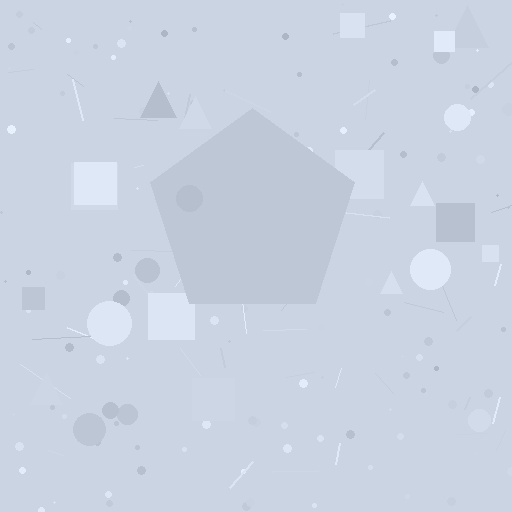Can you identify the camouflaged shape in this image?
The camouflaged shape is a pentagon.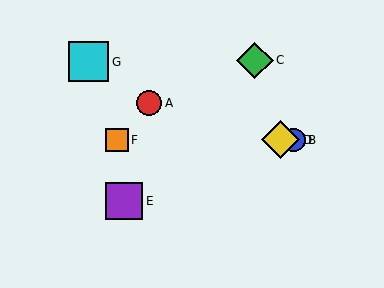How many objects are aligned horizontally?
3 objects (B, D, F) are aligned horizontally.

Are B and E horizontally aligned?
No, B is at y≈140 and E is at y≈201.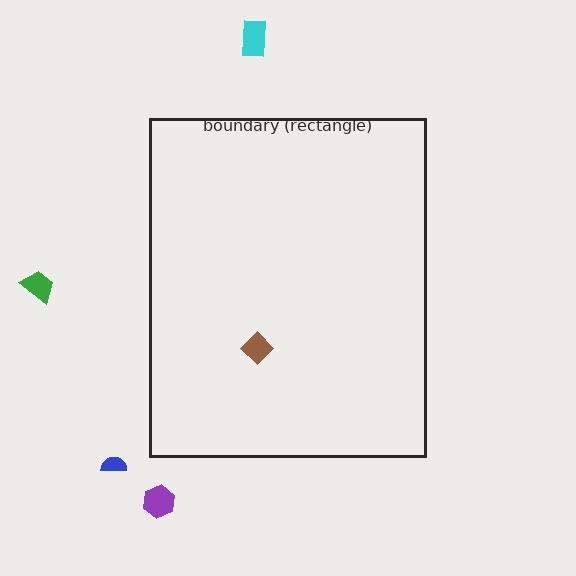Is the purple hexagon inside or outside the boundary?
Outside.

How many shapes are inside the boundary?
1 inside, 4 outside.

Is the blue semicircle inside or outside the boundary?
Outside.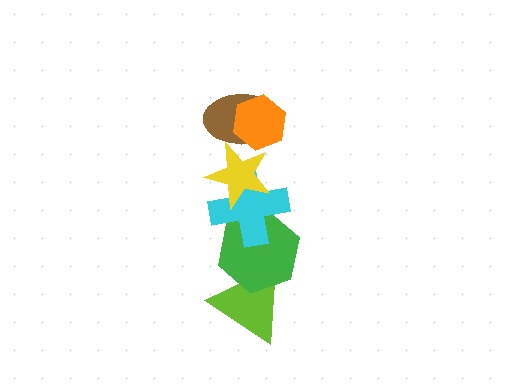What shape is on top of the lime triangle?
The green hexagon is on top of the lime triangle.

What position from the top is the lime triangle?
The lime triangle is 6th from the top.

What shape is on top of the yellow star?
The brown ellipse is on top of the yellow star.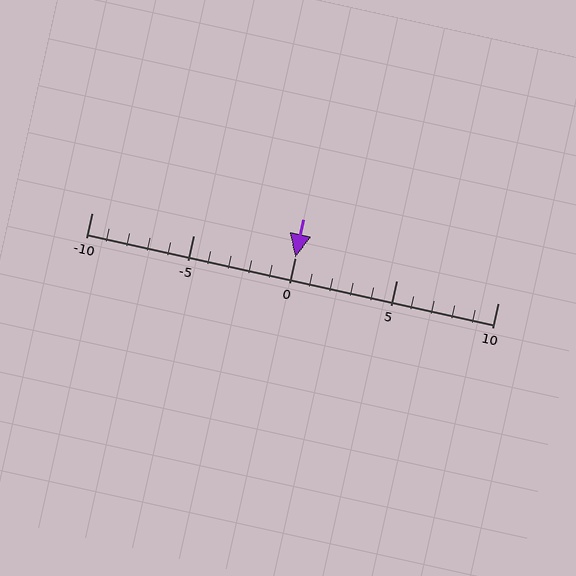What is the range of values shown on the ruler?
The ruler shows values from -10 to 10.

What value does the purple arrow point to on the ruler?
The purple arrow points to approximately 0.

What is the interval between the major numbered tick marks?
The major tick marks are spaced 5 units apart.